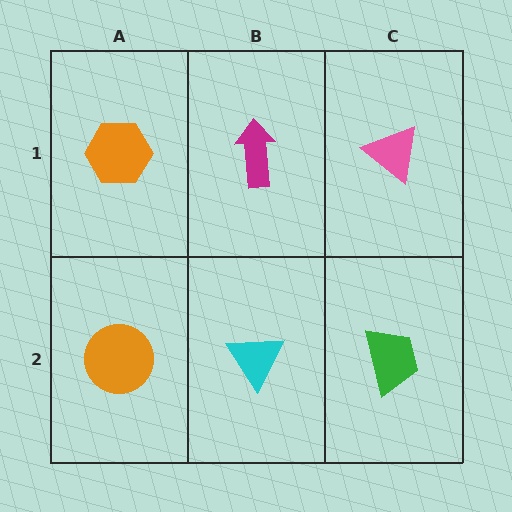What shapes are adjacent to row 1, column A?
An orange circle (row 2, column A), a magenta arrow (row 1, column B).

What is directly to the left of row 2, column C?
A cyan triangle.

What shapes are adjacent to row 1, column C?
A green trapezoid (row 2, column C), a magenta arrow (row 1, column B).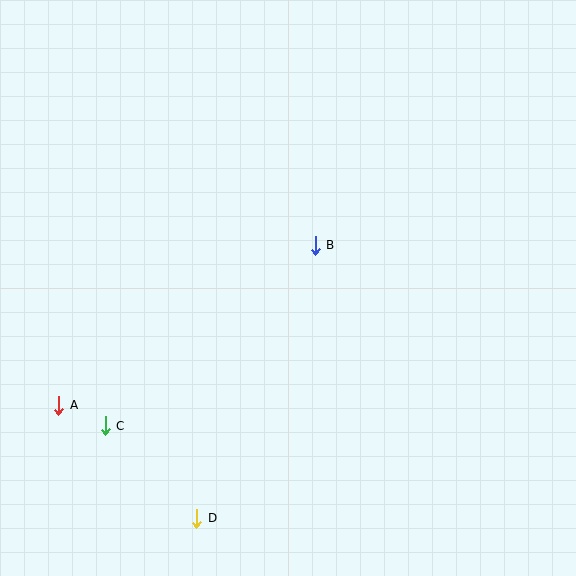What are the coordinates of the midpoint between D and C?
The midpoint between D and C is at (151, 472).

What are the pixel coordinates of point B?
Point B is at (315, 245).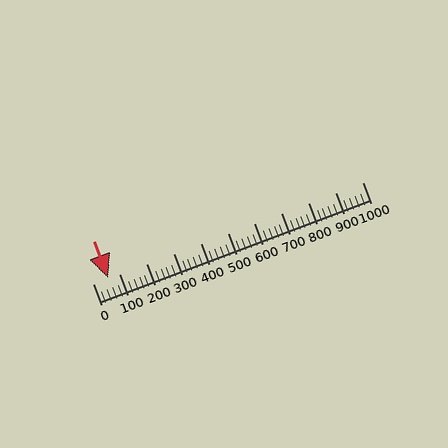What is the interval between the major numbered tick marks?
The major tick marks are spaced 100 units apart.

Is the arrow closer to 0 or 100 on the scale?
The arrow is closer to 100.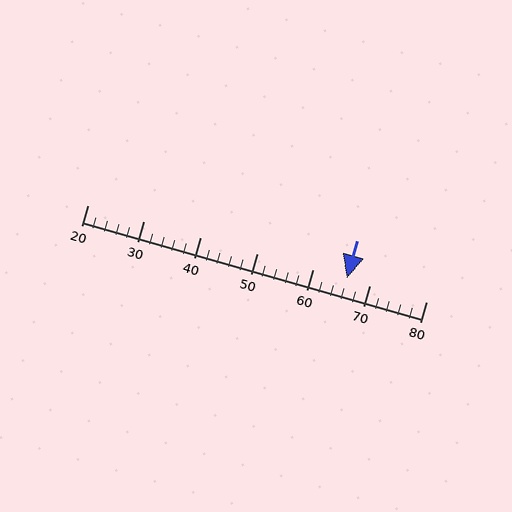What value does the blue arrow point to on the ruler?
The blue arrow points to approximately 66.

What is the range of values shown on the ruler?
The ruler shows values from 20 to 80.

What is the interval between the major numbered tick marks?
The major tick marks are spaced 10 units apart.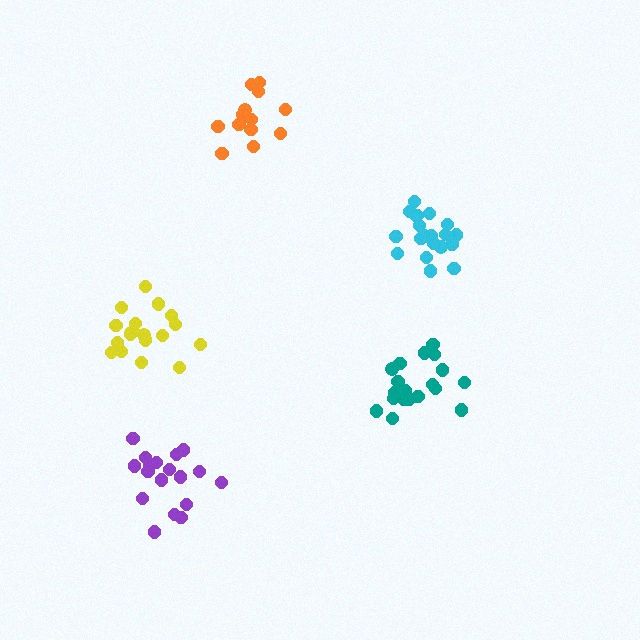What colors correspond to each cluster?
The clusters are colored: yellow, cyan, teal, orange, purple.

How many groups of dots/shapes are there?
There are 5 groups.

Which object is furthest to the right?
The cyan cluster is rightmost.